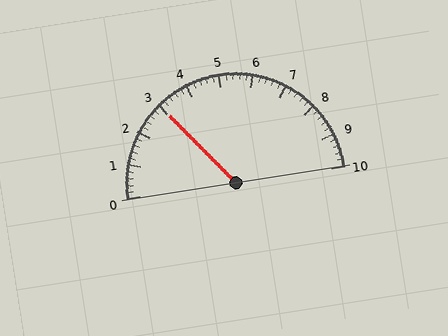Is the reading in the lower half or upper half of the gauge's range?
The reading is in the lower half of the range (0 to 10).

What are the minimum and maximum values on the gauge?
The gauge ranges from 0 to 10.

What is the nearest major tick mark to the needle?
The nearest major tick mark is 3.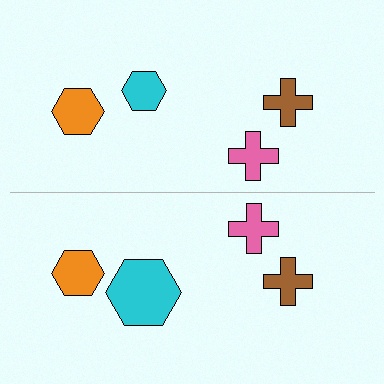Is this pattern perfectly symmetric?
No, the pattern is not perfectly symmetric. The cyan hexagon on the bottom side has a different size than its mirror counterpart.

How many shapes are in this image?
There are 8 shapes in this image.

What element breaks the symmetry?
The cyan hexagon on the bottom side has a different size than its mirror counterpart.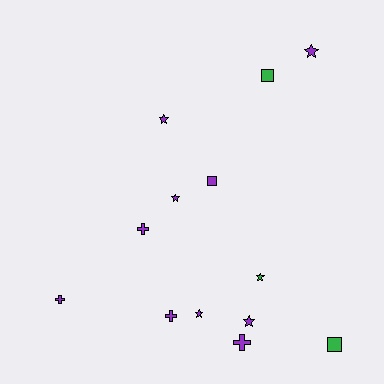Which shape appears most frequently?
Star, with 6 objects.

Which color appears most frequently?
Purple, with 10 objects.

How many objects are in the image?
There are 13 objects.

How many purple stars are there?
There are 5 purple stars.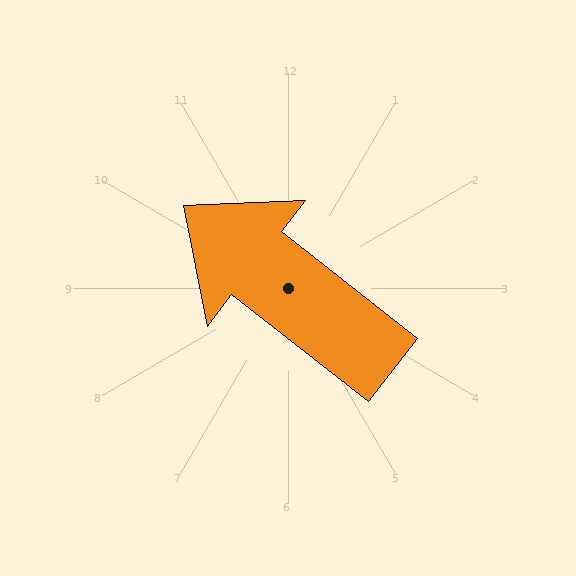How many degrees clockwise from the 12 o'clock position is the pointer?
Approximately 308 degrees.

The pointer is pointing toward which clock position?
Roughly 10 o'clock.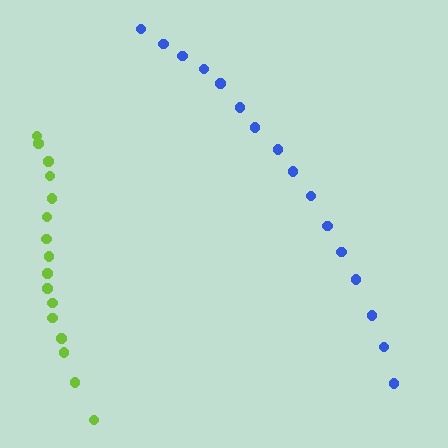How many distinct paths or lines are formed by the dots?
There are 2 distinct paths.